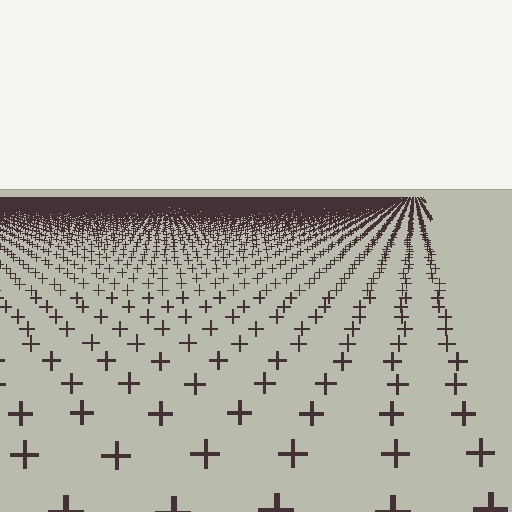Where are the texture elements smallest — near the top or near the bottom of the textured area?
Near the top.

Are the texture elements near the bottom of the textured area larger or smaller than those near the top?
Larger. Near the bottom, elements are closer to the viewer and appear at a bigger on-screen size.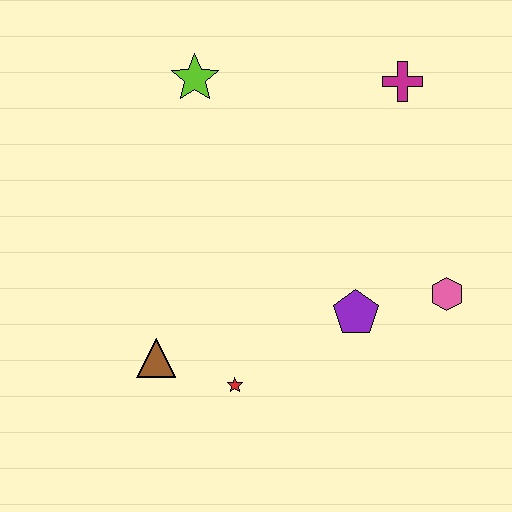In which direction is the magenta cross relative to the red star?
The magenta cross is above the red star.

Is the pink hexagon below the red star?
No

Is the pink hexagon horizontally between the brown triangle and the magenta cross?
No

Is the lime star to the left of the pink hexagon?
Yes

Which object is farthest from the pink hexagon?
The lime star is farthest from the pink hexagon.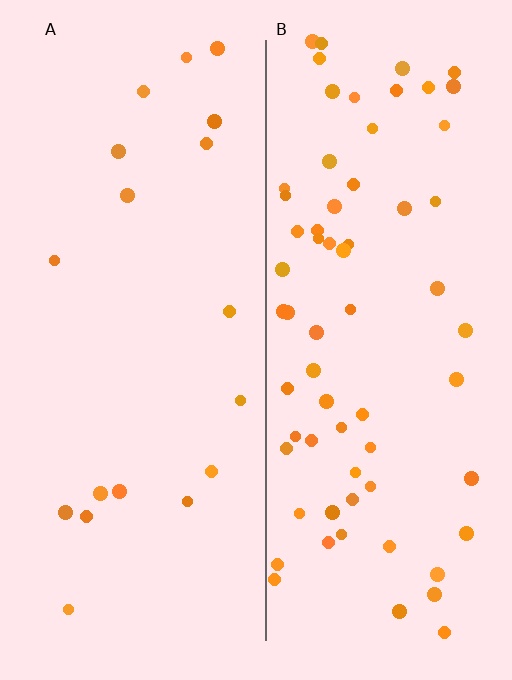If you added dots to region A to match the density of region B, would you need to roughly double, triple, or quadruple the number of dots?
Approximately quadruple.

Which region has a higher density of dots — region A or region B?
B (the right).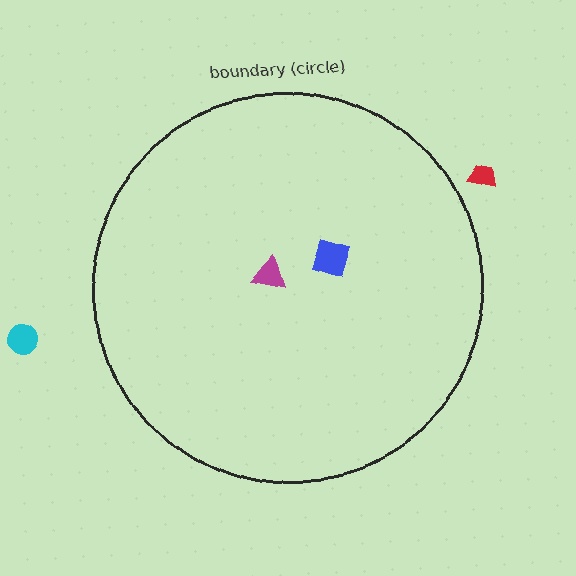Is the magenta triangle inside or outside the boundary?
Inside.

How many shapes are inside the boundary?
2 inside, 2 outside.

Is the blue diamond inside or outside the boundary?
Inside.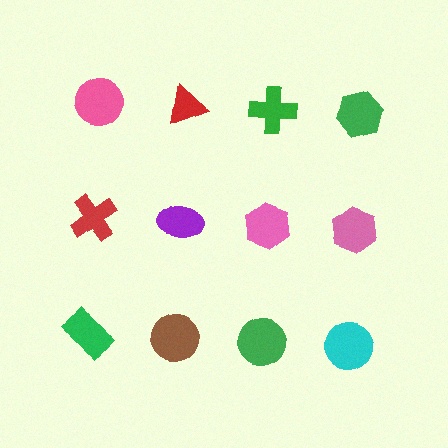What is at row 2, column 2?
A purple ellipse.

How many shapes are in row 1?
4 shapes.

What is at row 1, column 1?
A pink circle.